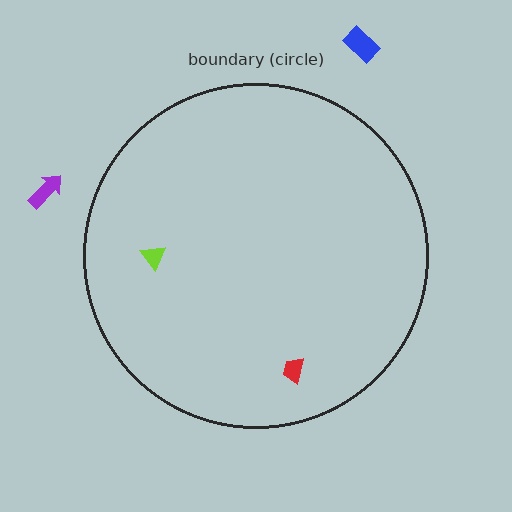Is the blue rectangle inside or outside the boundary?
Outside.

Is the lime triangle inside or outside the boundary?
Inside.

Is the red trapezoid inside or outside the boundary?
Inside.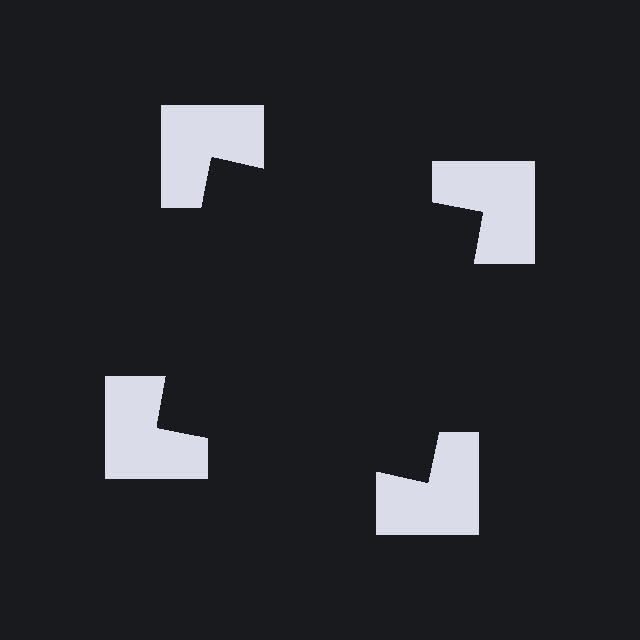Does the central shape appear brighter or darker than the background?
It typically appears slightly darker than the background, even though no actual brightness change is drawn.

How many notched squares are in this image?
There are 4 — one at each vertex of the illusory square.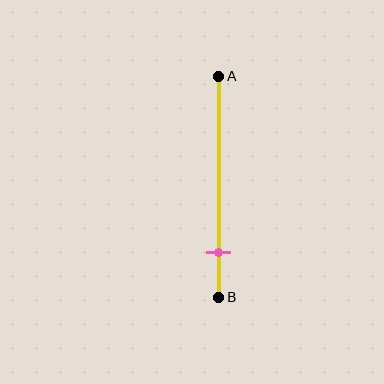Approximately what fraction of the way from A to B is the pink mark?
The pink mark is approximately 80% of the way from A to B.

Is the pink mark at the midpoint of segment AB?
No, the mark is at about 80% from A, not at the 50% midpoint.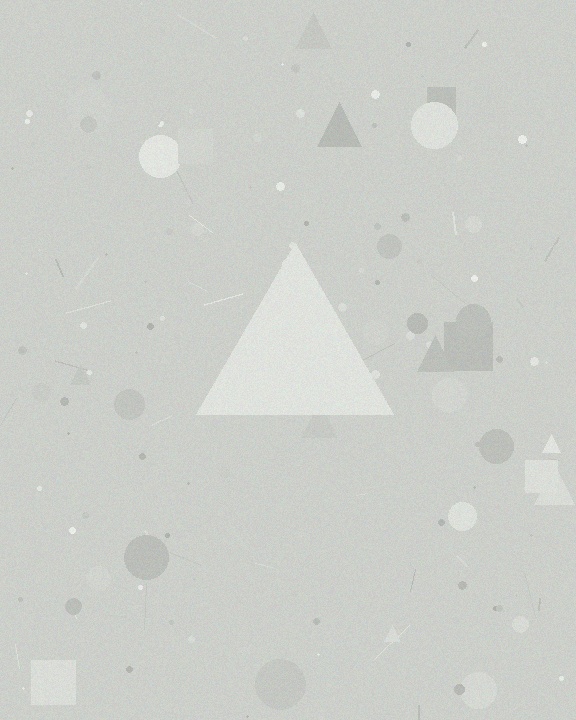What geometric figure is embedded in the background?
A triangle is embedded in the background.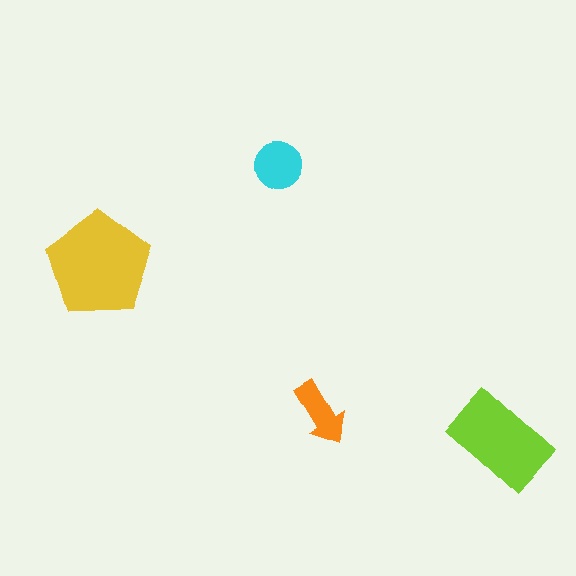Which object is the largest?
The yellow pentagon.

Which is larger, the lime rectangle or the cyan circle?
The lime rectangle.